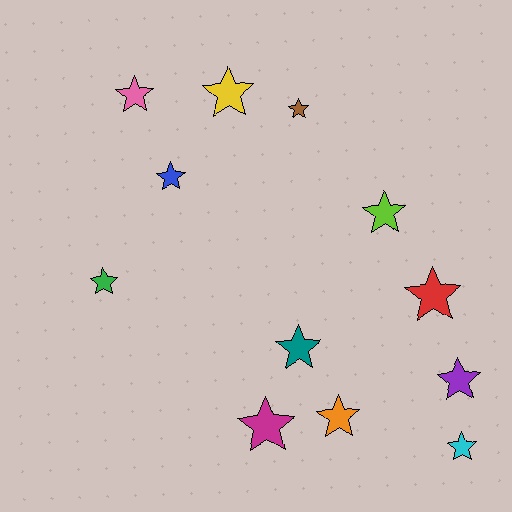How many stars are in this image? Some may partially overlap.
There are 12 stars.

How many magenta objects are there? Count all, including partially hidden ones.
There is 1 magenta object.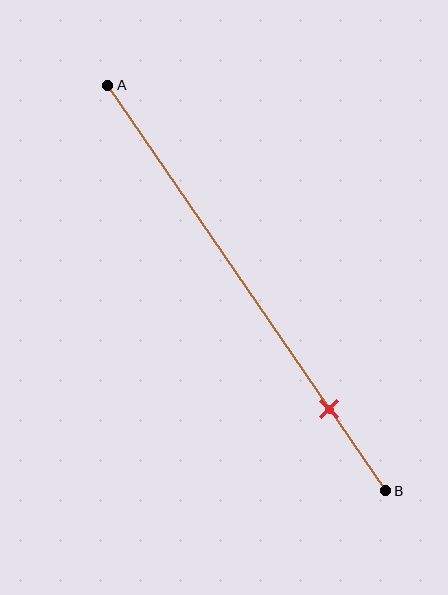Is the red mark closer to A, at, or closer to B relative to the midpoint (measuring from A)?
The red mark is closer to point B than the midpoint of segment AB.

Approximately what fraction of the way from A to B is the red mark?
The red mark is approximately 80% of the way from A to B.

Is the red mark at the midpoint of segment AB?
No, the mark is at about 80% from A, not at the 50% midpoint.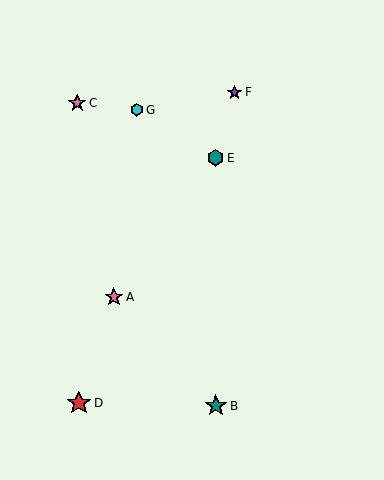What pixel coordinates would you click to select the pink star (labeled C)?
Click at (77, 103) to select the pink star C.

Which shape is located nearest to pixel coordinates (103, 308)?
The pink star (labeled A) at (114, 297) is nearest to that location.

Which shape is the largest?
The red star (labeled D) is the largest.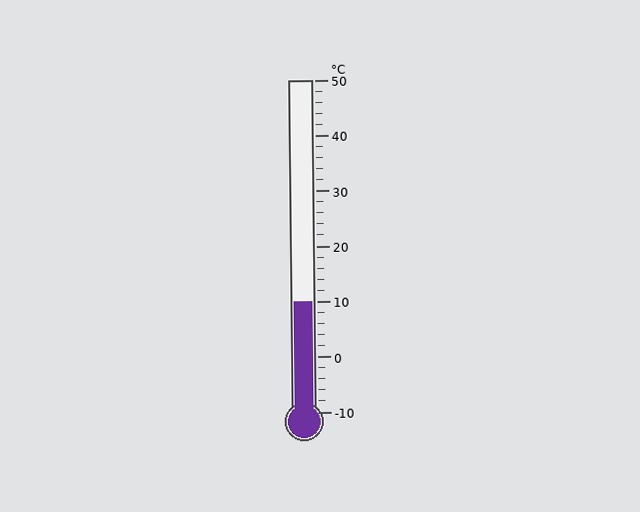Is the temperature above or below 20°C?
The temperature is below 20°C.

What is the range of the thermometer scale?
The thermometer scale ranges from -10°C to 50°C.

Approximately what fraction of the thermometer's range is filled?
The thermometer is filled to approximately 35% of its range.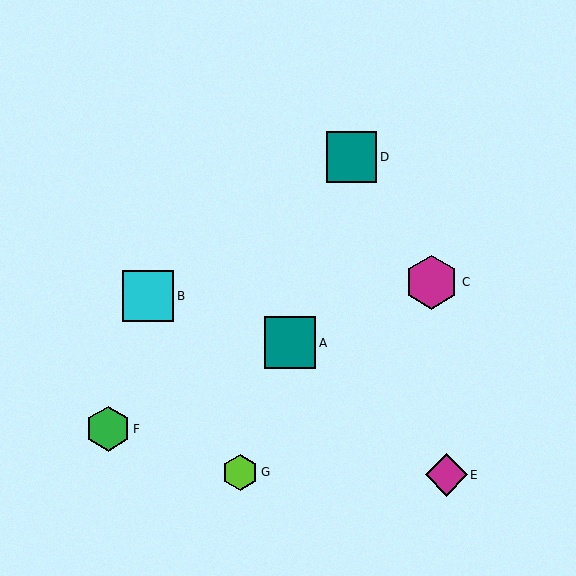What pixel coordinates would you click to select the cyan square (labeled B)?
Click at (148, 296) to select the cyan square B.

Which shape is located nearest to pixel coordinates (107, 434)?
The green hexagon (labeled F) at (108, 429) is nearest to that location.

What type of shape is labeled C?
Shape C is a magenta hexagon.